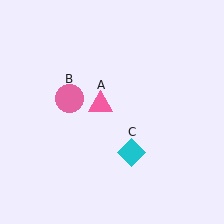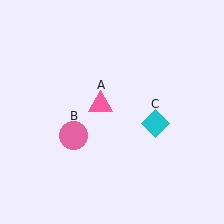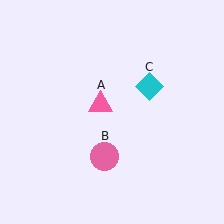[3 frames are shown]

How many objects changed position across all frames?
2 objects changed position: pink circle (object B), cyan diamond (object C).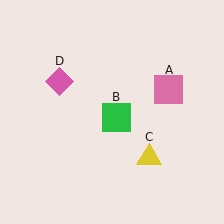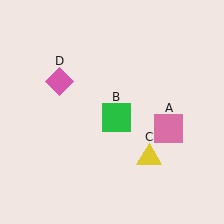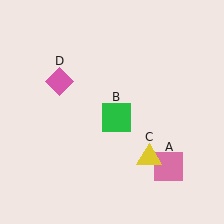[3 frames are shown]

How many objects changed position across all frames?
1 object changed position: pink square (object A).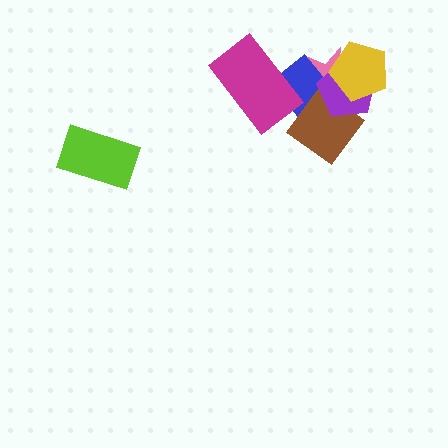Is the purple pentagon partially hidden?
Yes, it is partially covered by another shape.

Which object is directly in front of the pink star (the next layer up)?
The blue diamond is directly in front of the pink star.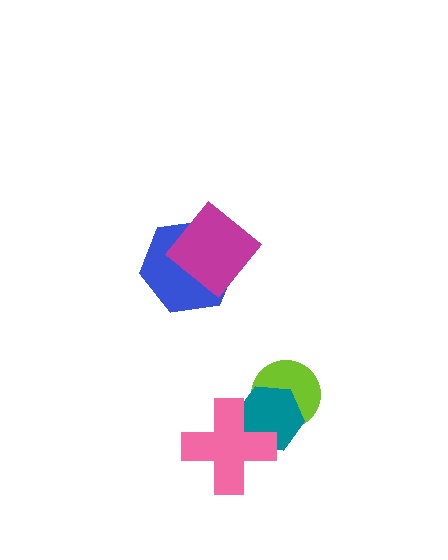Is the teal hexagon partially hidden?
Yes, it is partially covered by another shape.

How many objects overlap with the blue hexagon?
1 object overlaps with the blue hexagon.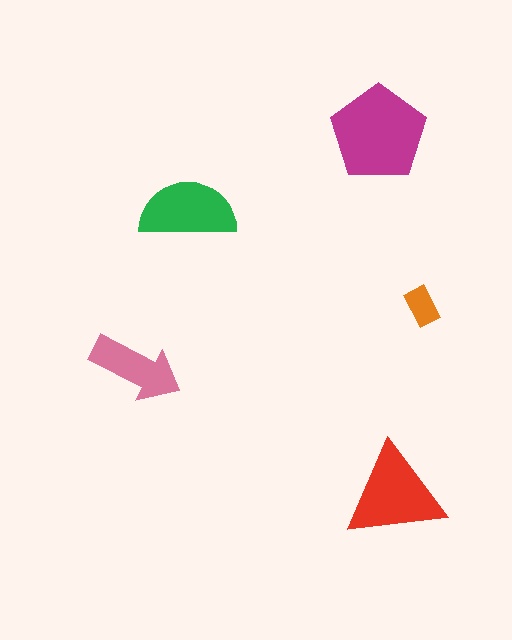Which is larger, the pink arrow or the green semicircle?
The green semicircle.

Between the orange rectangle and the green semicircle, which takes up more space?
The green semicircle.